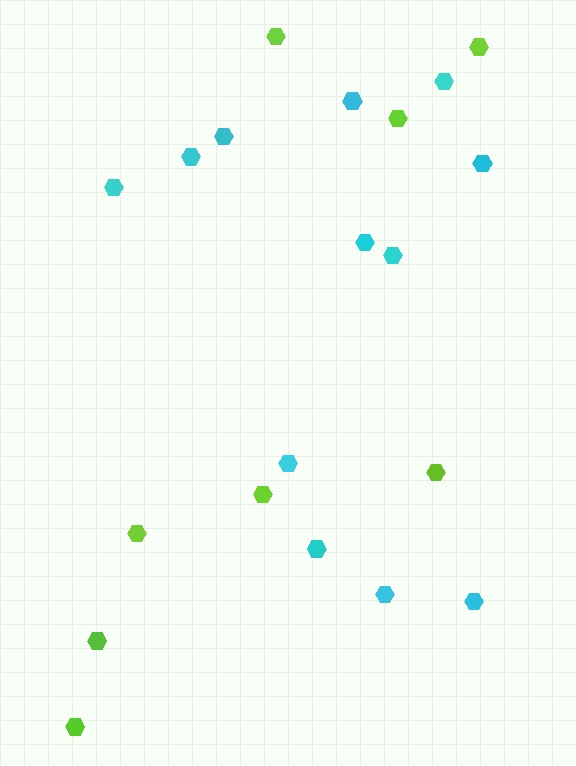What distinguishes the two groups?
There are 2 groups: one group of cyan hexagons (12) and one group of lime hexagons (8).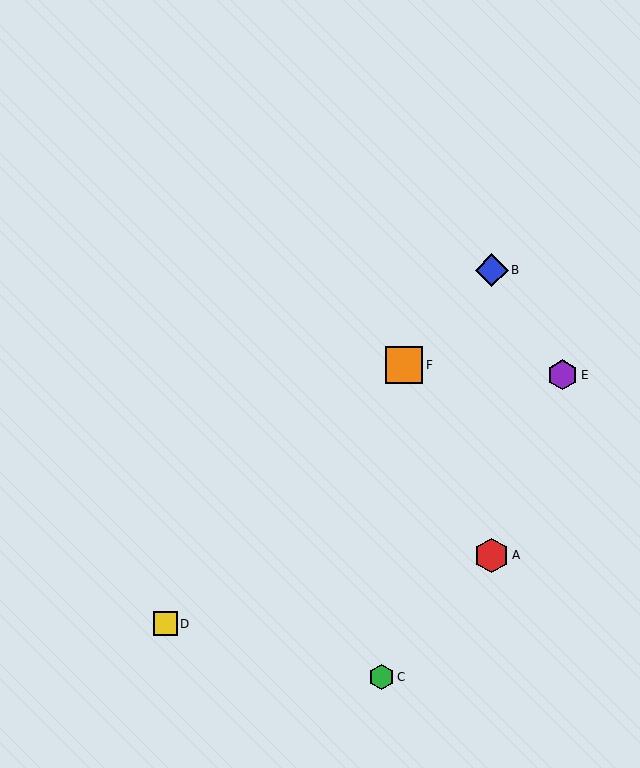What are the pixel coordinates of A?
Object A is at (492, 555).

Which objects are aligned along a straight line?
Objects B, D, F are aligned along a straight line.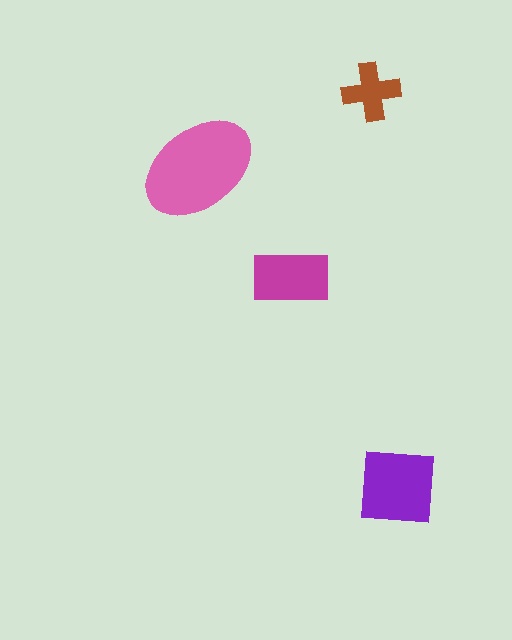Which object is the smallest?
The brown cross.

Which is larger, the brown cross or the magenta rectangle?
The magenta rectangle.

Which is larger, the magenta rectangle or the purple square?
The purple square.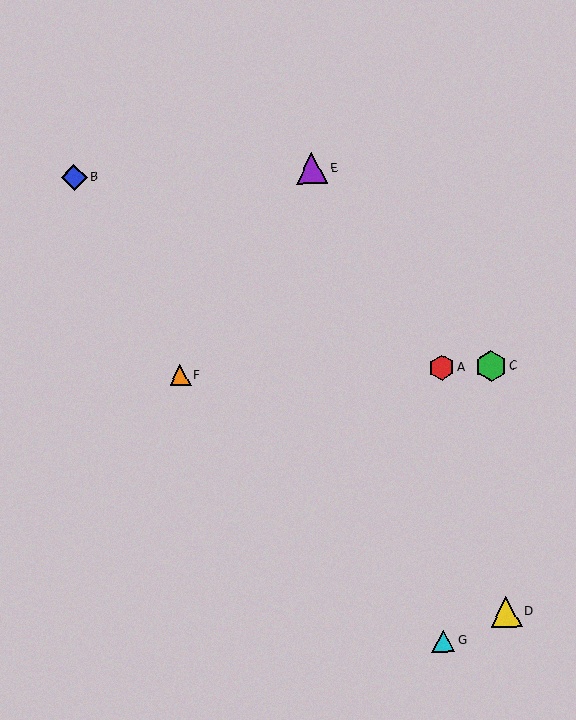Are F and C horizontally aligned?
Yes, both are at y≈375.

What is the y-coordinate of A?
Object A is at y≈368.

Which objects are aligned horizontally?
Objects A, C, F are aligned horizontally.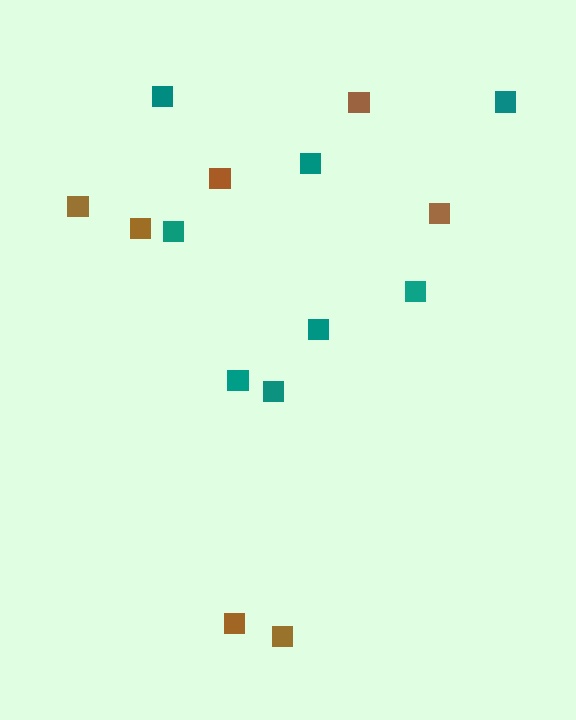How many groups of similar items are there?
There are 2 groups: one group of brown squares (7) and one group of teal squares (8).